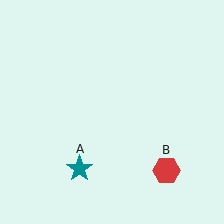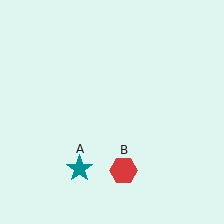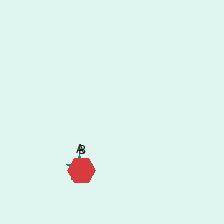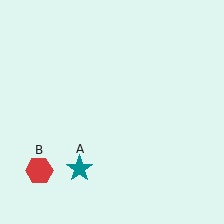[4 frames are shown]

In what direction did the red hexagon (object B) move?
The red hexagon (object B) moved left.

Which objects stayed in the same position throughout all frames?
Teal star (object A) remained stationary.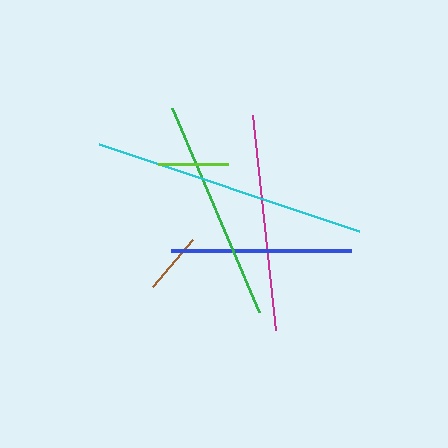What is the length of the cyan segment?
The cyan segment is approximately 274 pixels long.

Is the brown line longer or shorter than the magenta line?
The magenta line is longer than the brown line.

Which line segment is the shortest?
The brown line is the shortest at approximately 62 pixels.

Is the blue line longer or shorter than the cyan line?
The cyan line is longer than the blue line.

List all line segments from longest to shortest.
From longest to shortest: cyan, green, magenta, blue, lime, brown.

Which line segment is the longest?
The cyan line is the longest at approximately 274 pixels.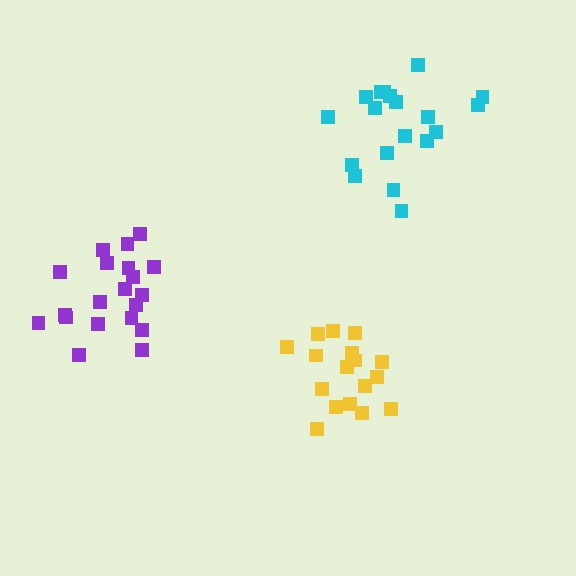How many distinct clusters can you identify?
There are 3 distinct clusters.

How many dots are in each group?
Group 1: 20 dots, Group 2: 19 dots, Group 3: 17 dots (56 total).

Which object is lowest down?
The yellow cluster is bottommost.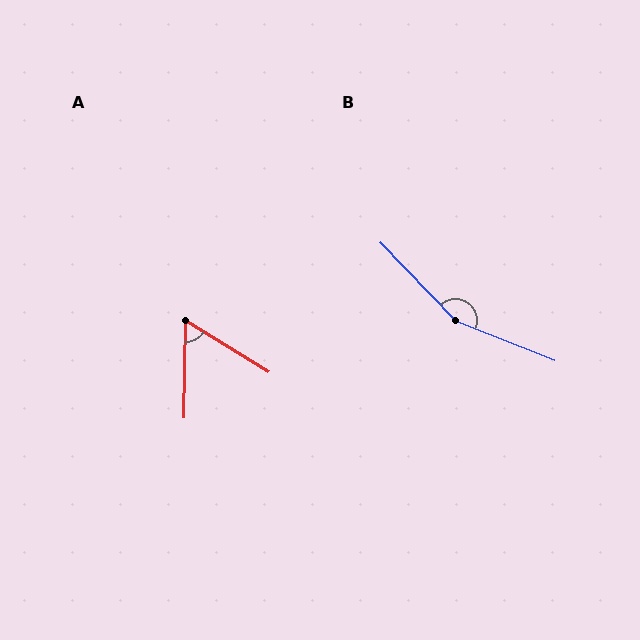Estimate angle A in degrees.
Approximately 59 degrees.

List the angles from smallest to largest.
A (59°), B (156°).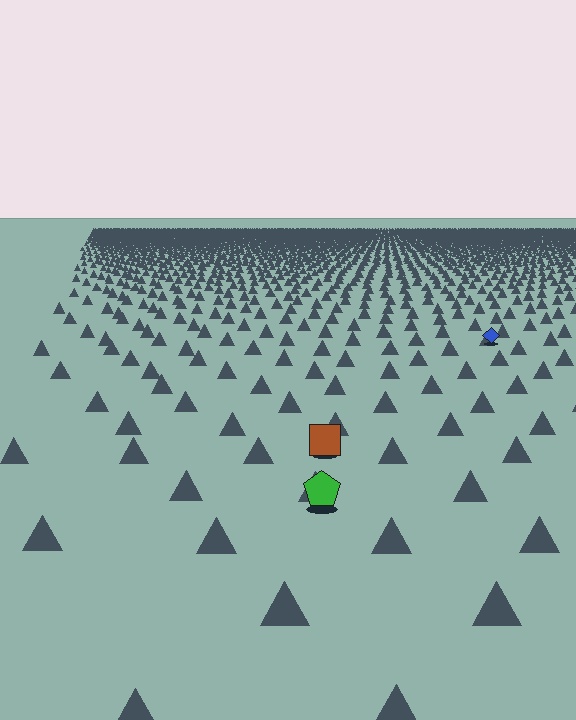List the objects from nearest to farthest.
From nearest to farthest: the green pentagon, the brown square, the blue diamond.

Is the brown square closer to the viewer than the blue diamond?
Yes. The brown square is closer — you can tell from the texture gradient: the ground texture is coarser near it.